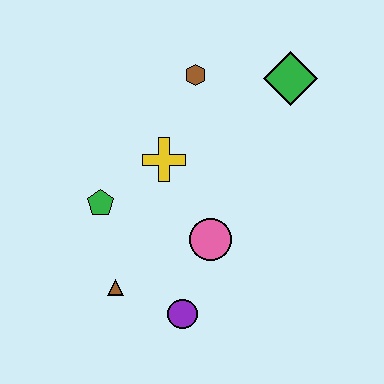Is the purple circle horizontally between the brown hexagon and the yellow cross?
Yes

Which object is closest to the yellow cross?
The green pentagon is closest to the yellow cross.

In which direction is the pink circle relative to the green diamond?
The pink circle is below the green diamond.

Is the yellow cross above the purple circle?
Yes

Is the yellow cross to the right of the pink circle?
No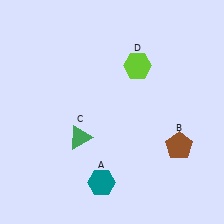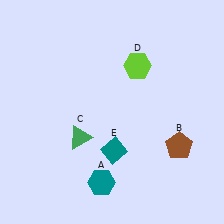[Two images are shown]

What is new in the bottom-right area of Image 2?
A teal diamond (E) was added in the bottom-right area of Image 2.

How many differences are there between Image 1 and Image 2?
There is 1 difference between the two images.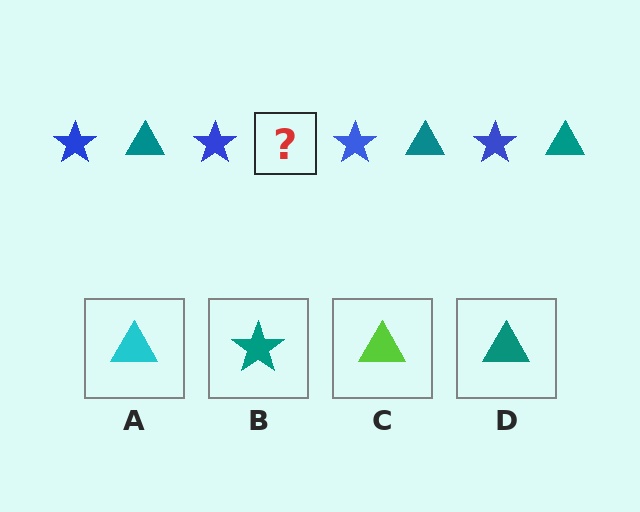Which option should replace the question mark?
Option D.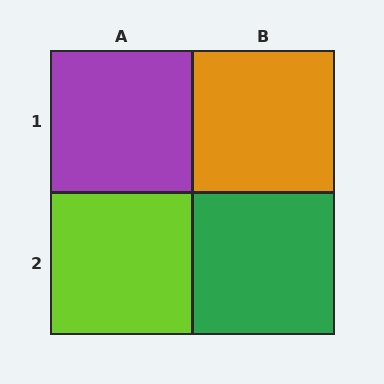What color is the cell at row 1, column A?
Purple.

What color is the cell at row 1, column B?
Orange.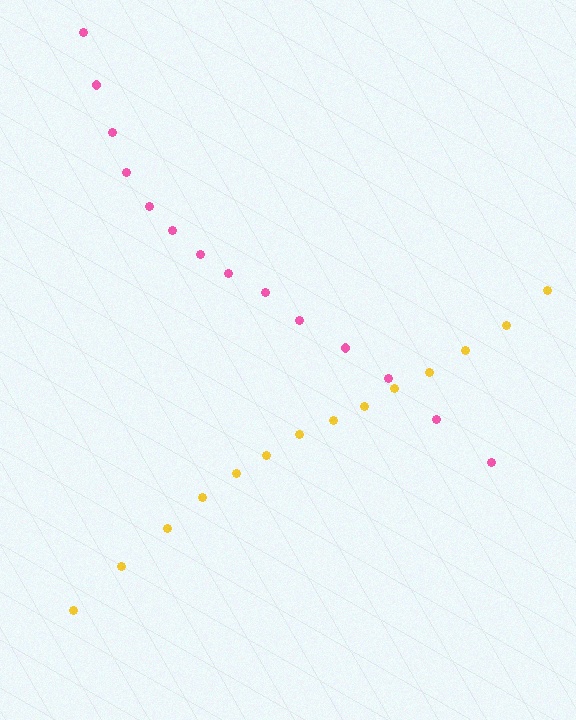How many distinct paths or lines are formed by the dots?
There are 2 distinct paths.